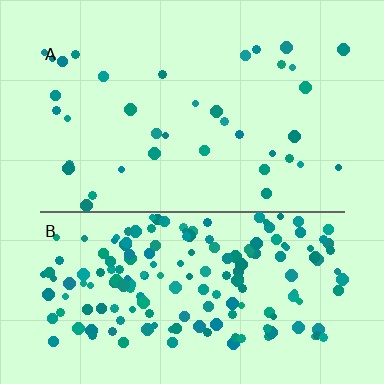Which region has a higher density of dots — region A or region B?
B (the bottom).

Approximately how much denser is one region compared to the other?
Approximately 4.9× — region B over region A.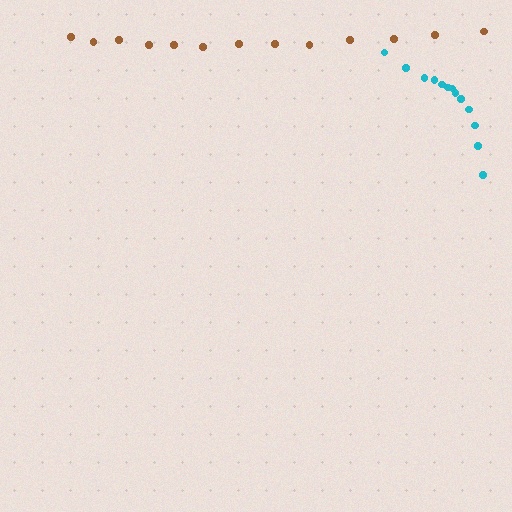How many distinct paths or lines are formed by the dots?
There are 2 distinct paths.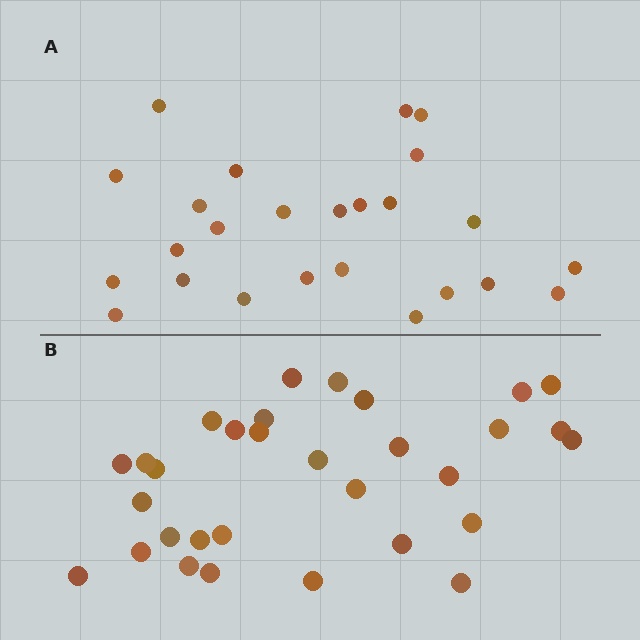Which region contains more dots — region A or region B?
Region B (the bottom region) has more dots.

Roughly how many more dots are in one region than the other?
Region B has about 6 more dots than region A.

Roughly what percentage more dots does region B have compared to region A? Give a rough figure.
About 25% more.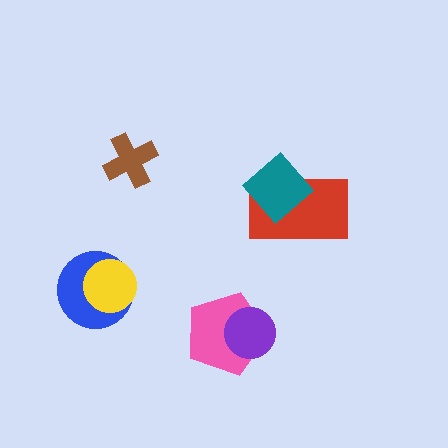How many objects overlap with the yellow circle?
1 object overlaps with the yellow circle.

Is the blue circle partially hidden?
Yes, it is partially covered by another shape.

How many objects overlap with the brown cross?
0 objects overlap with the brown cross.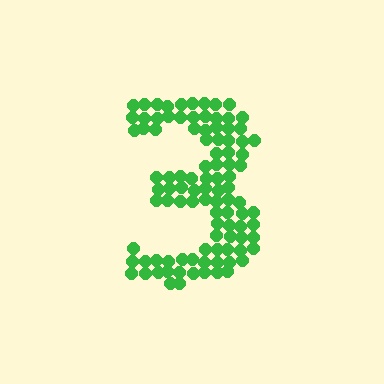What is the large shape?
The large shape is the digit 3.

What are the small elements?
The small elements are circles.